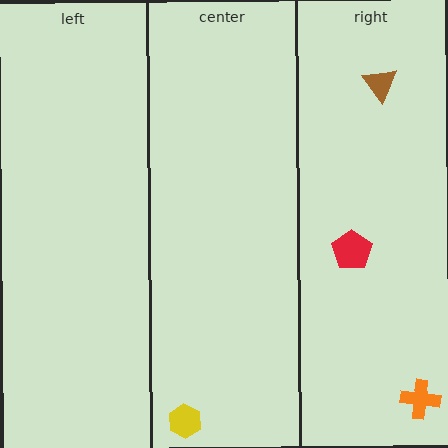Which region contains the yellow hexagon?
The center region.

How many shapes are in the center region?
1.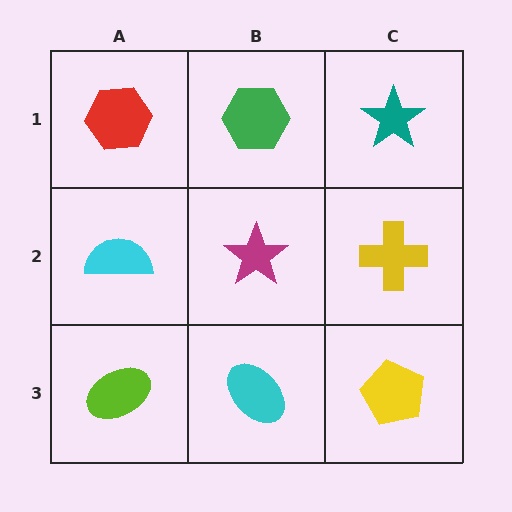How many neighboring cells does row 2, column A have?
3.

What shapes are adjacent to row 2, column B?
A green hexagon (row 1, column B), a cyan ellipse (row 3, column B), a cyan semicircle (row 2, column A), a yellow cross (row 2, column C).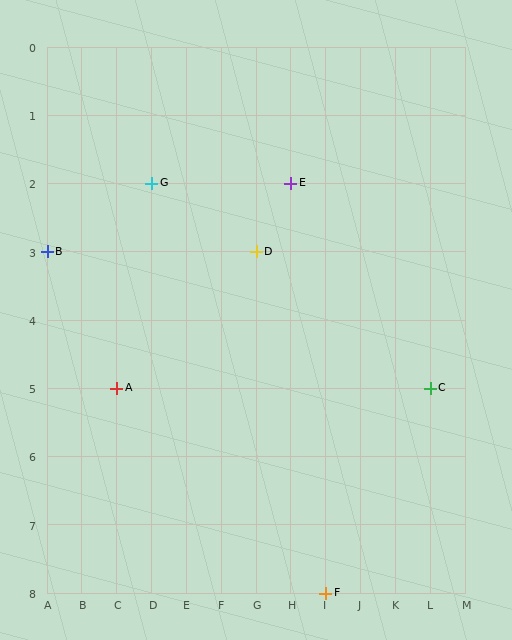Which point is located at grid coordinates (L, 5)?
Point C is at (L, 5).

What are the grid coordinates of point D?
Point D is at grid coordinates (G, 3).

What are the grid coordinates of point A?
Point A is at grid coordinates (C, 5).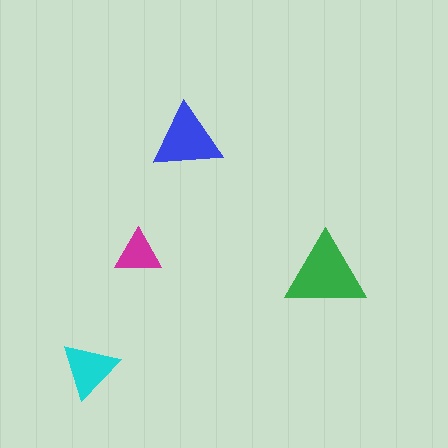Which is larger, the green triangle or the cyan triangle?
The green one.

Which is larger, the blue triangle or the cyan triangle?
The blue one.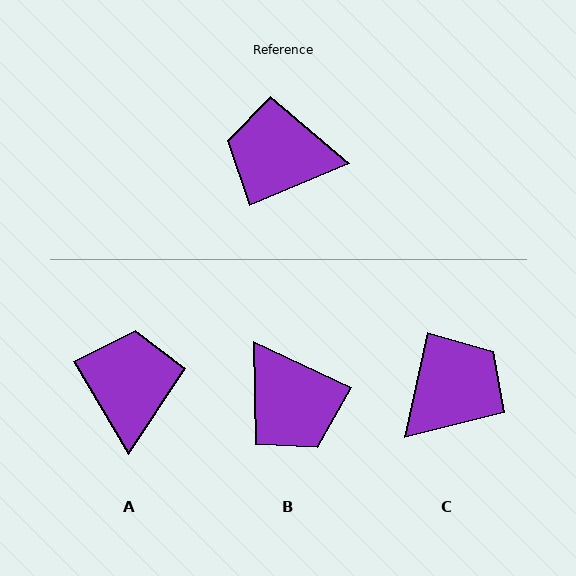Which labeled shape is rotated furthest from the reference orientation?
B, about 131 degrees away.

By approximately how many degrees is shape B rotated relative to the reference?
Approximately 131 degrees counter-clockwise.